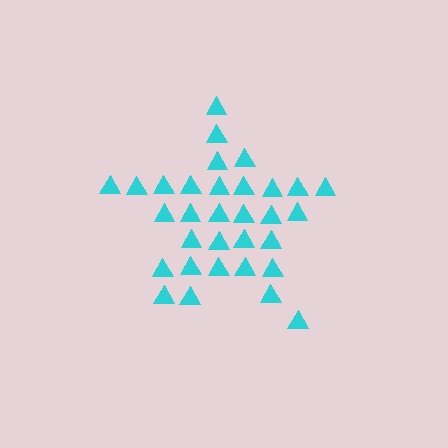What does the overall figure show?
The overall figure shows a star.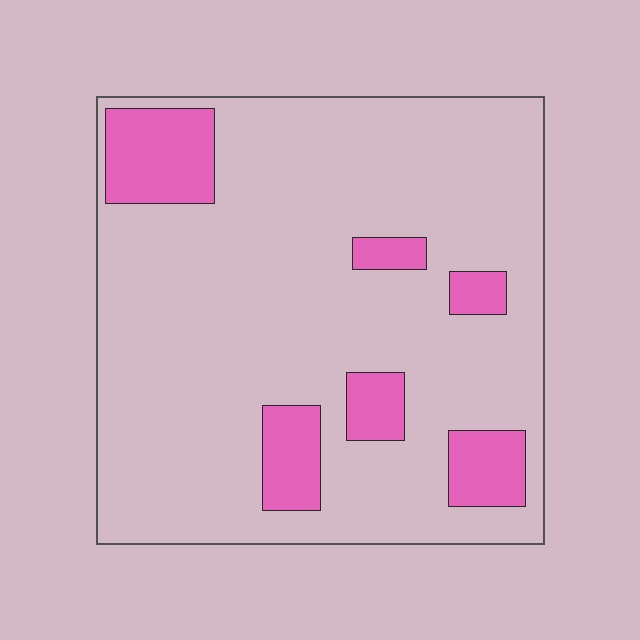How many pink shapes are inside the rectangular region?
6.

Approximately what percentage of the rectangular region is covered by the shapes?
Approximately 15%.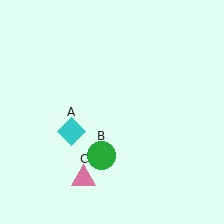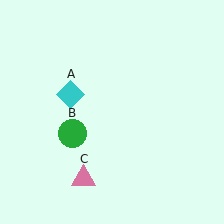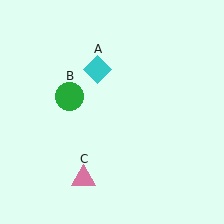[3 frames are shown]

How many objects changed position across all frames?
2 objects changed position: cyan diamond (object A), green circle (object B).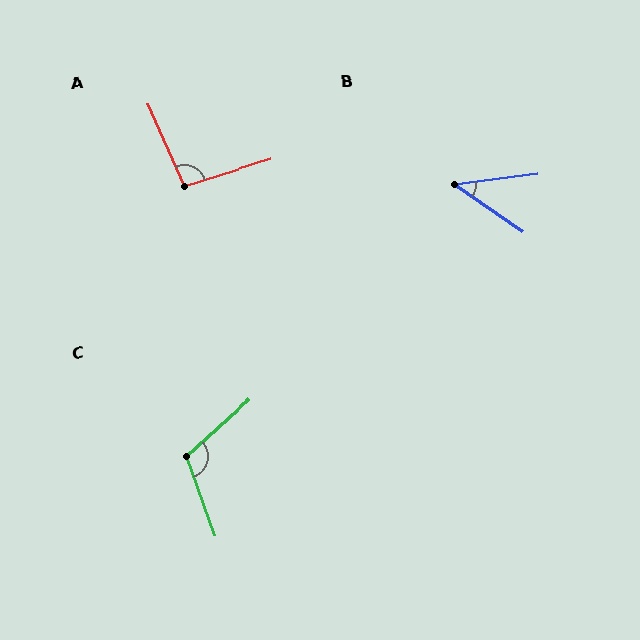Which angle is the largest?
C, at approximately 112 degrees.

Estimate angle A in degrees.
Approximately 96 degrees.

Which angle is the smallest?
B, at approximately 42 degrees.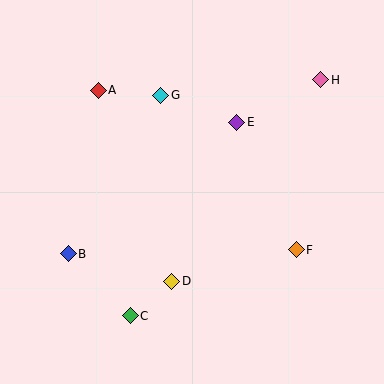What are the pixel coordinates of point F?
Point F is at (296, 250).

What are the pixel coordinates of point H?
Point H is at (321, 80).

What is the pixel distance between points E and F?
The distance between E and F is 141 pixels.